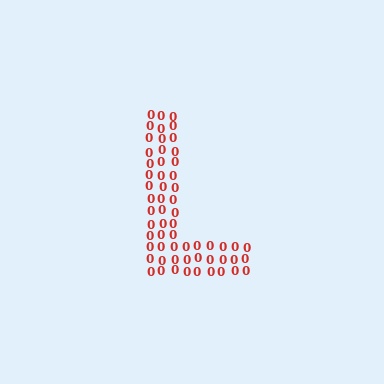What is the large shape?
The large shape is the letter L.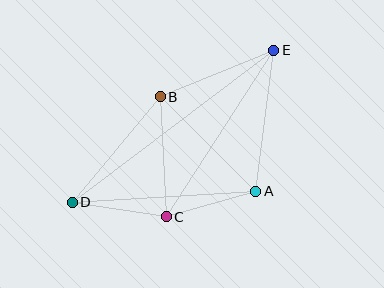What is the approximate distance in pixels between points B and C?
The distance between B and C is approximately 120 pixels.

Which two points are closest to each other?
Points A and C are closest to each other.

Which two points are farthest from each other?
Points D and E are farthest from each other.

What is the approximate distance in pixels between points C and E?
The distance between C and E is approximately 198 pixels.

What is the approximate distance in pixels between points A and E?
The distance between A and E is approximately 142 pixels.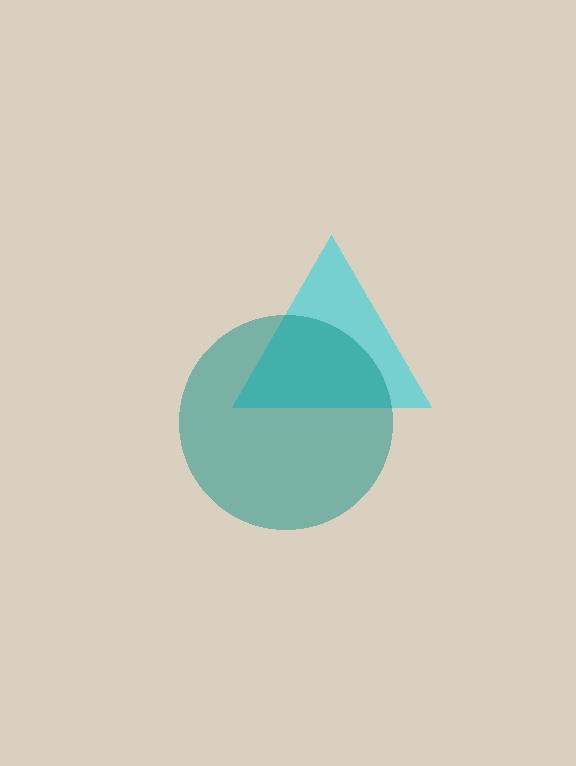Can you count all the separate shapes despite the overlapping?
Yes, there are 2 separate shapes.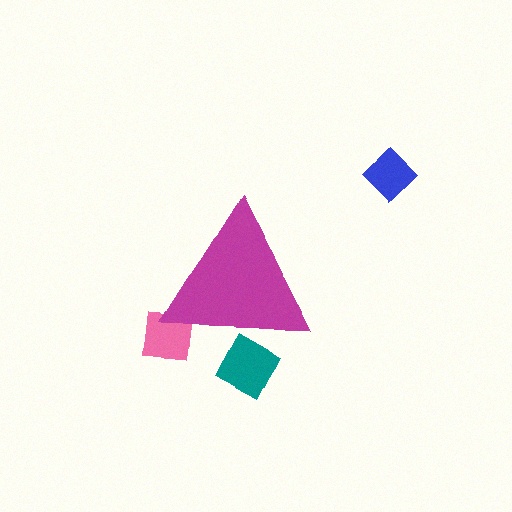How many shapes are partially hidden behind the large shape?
2 shapes are partially hidden.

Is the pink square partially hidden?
Yes, the pink square is partially hidden behind the magenta triangle.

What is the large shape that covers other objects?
A magenta triangle.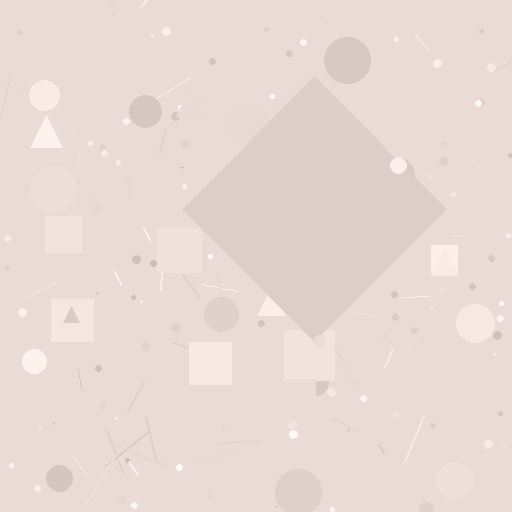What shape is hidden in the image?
A diamond is hidden in the image.